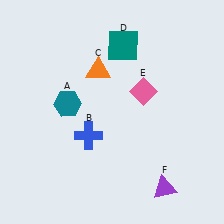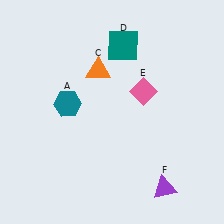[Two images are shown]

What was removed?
The blue cross (B) was removed in Image 2.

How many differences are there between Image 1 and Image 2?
There is 1 difference between the two images.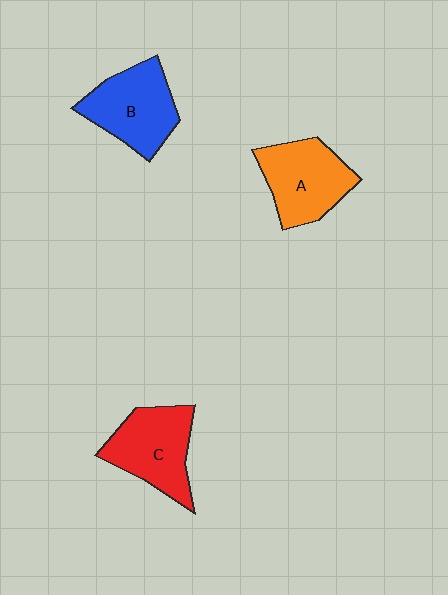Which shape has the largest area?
Shape B (blue).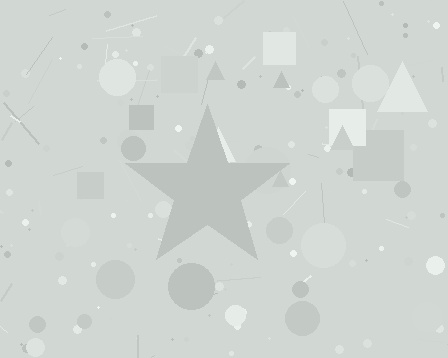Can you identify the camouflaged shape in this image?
The camouflaged shape is a star.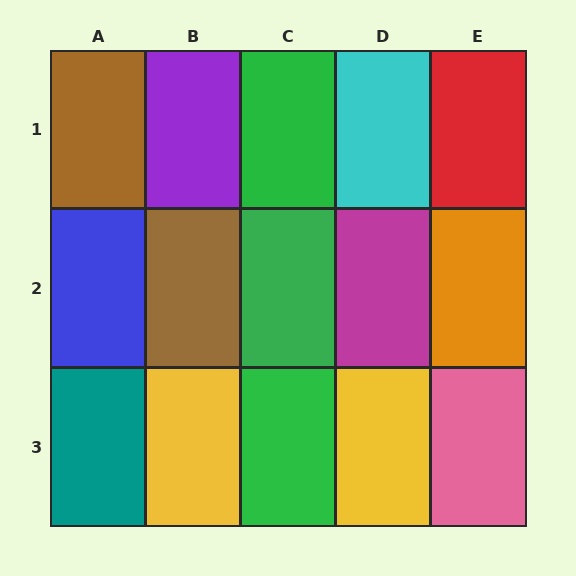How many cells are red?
1 cell is red.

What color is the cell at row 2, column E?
Orange.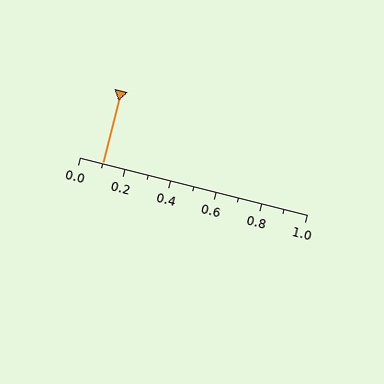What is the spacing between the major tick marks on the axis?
The major ticks are spaced 0.2 apart.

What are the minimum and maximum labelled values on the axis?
The axis runs from 0.0 to 1.0.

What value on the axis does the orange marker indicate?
The marker indicates approximately 0.1.